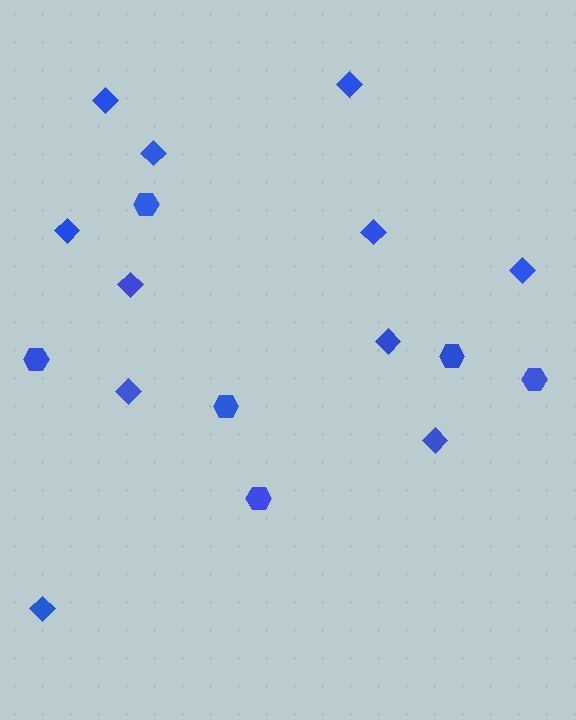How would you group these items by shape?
There are 2 groups: one group of diamonds (11) and one group of hexagons (6).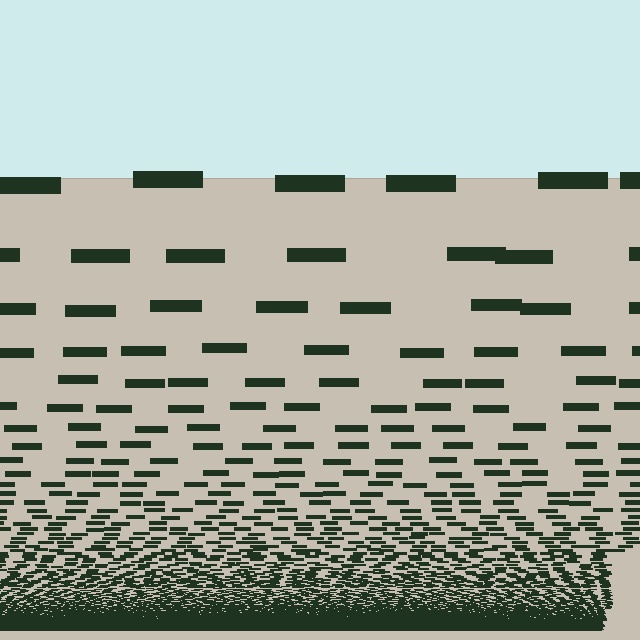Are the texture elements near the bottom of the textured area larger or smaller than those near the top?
Smaller. The gradient is inverted — elements near the bottom are smaller and denser.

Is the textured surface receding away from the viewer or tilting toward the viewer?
The surface appears to tilt toward the viewer. Texture elements get larger and sparser toward the top.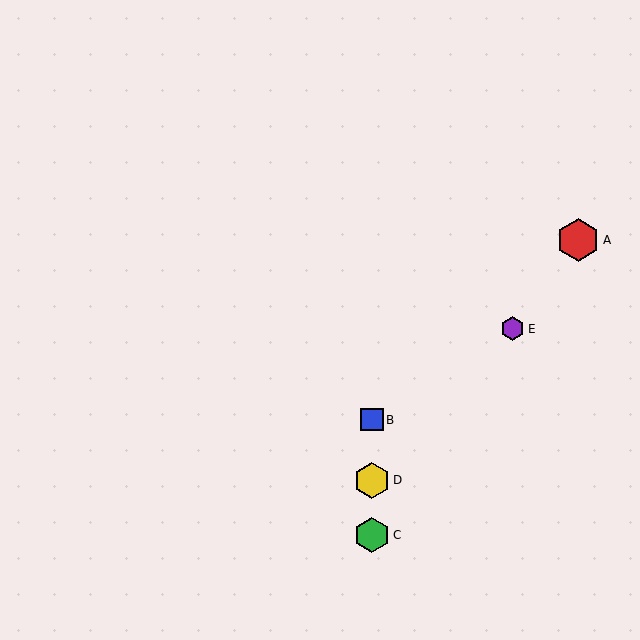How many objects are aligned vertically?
3 objects (B, C, D) are aligned vertically.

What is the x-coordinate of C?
Object C is at x≈372.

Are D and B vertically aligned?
Yes, both are at x≈372.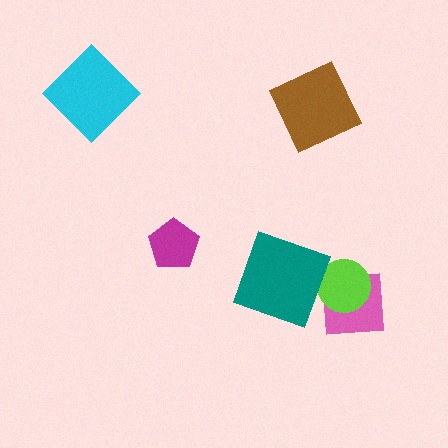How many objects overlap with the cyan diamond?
0 objects overlap with the cyan diamond.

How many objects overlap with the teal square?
0 objects overlap with the teal square.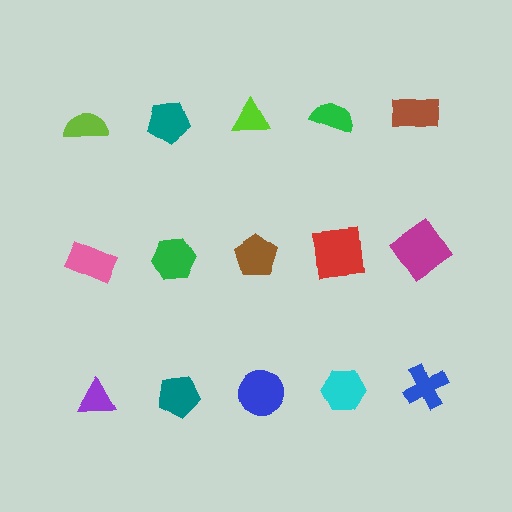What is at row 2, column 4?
A red square.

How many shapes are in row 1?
5 shapes.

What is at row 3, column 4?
A cyan hexagon.